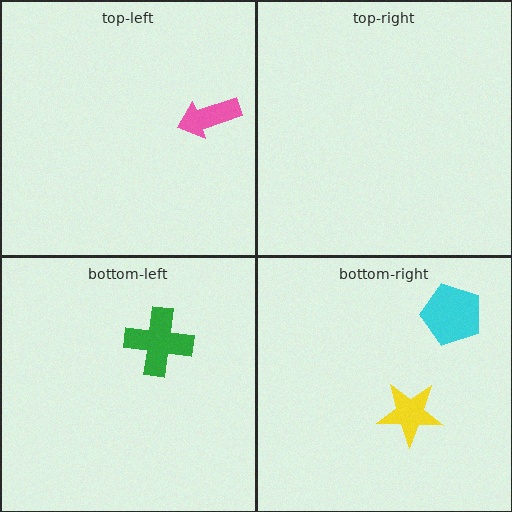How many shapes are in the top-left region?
1.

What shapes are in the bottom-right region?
The cyan pentagon, the yellow star.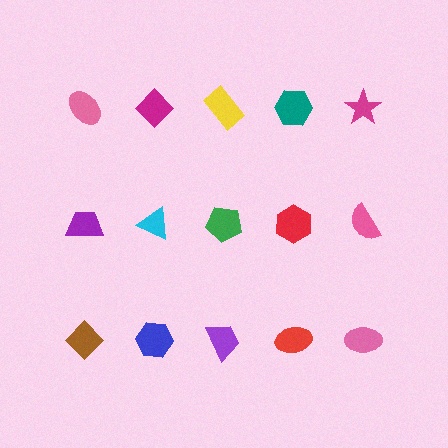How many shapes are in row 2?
5 shapes.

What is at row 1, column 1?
A pink ellipse.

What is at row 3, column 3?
A purple trapezoid.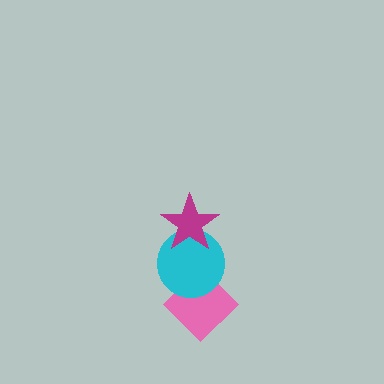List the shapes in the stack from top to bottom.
From top to bottom: the magenta star, the cyan circle, the pink diamond.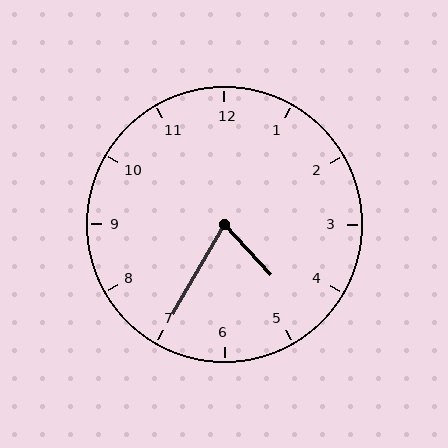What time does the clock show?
4:35.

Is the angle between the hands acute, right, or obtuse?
It is acute.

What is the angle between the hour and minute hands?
Approximately 72 degrees.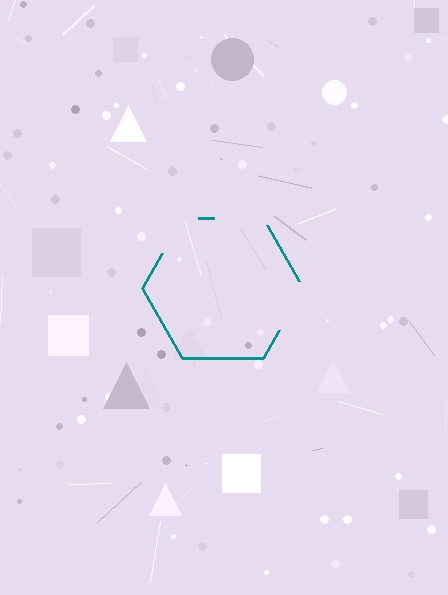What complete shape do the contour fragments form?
The contour fragments form a hexagon.